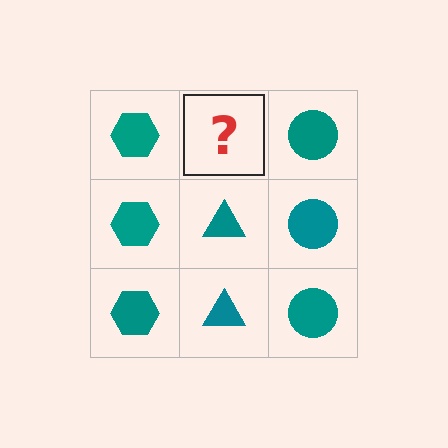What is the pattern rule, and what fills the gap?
The rule is that each column has a consistent shape. The gap should be filled with a teal triangle.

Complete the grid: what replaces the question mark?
The question mark should be replaced with a teal triangle.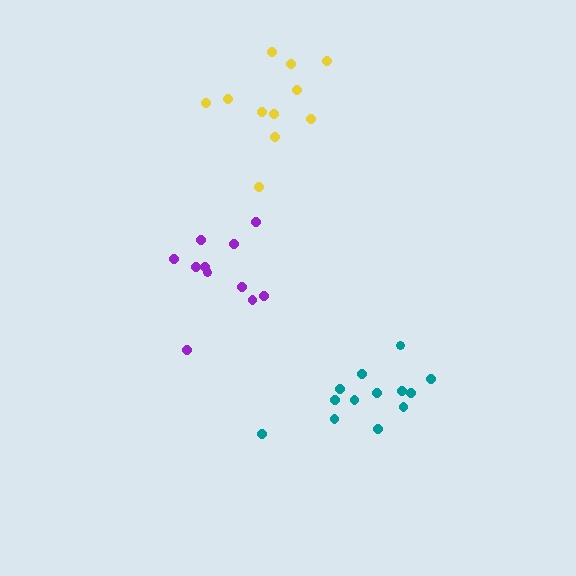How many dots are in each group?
Group 1: 11 dots, Group 2: 13 dots, Group 3: 11 dots (35 total).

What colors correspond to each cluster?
The clusters are colored: purple, teal, yellow.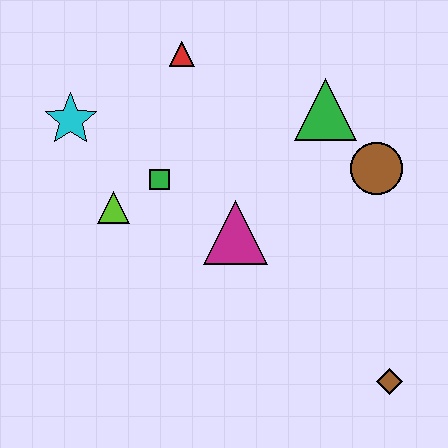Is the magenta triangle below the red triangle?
Yes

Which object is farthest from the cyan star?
The brown diamond is farthest from the cyan star.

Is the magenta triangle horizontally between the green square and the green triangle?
Yes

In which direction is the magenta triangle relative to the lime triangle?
The magenta triangle is to the right of the lime triangle.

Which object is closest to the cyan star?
The lime triangle is closest to the cyan star.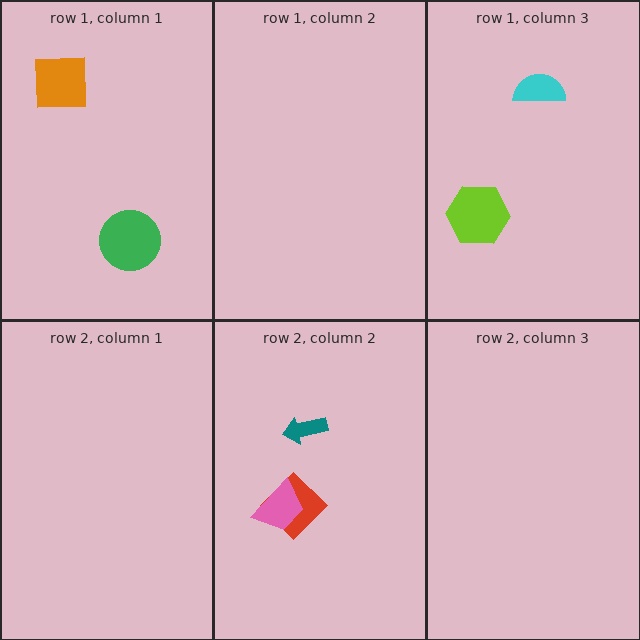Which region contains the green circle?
The row 1, column 1 region.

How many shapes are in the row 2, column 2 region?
3.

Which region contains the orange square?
The row 1, column 1 region.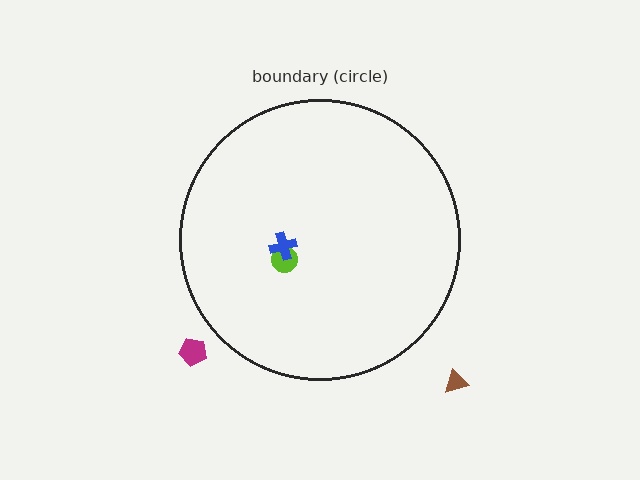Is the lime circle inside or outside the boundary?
Inside.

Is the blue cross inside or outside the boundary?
Inside.